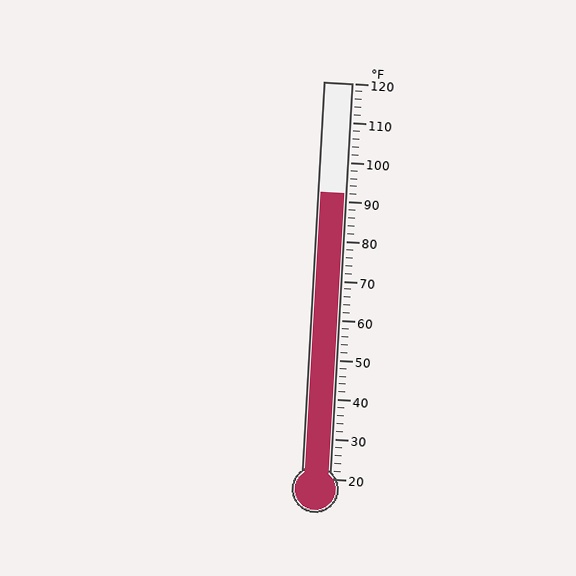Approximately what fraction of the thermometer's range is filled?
The thermometer is filled to approximately 70% of its range.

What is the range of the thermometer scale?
The thermometer scale ranges from 20°F to 120°F.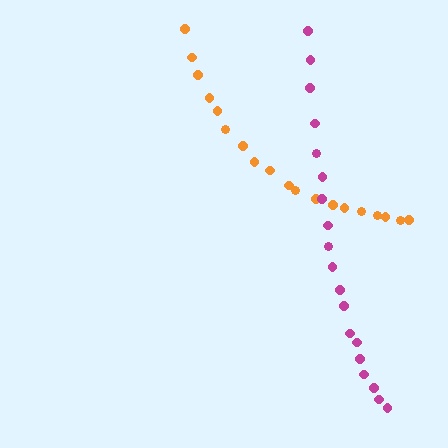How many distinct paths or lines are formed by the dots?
There are 2 distinct paths.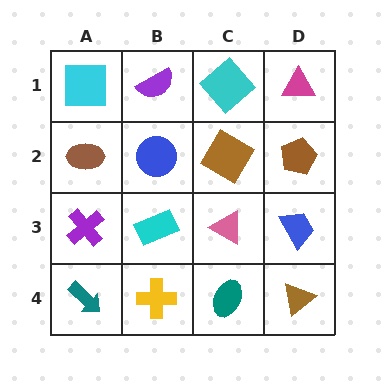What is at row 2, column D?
A brown pentagon.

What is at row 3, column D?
A blue trapezoid.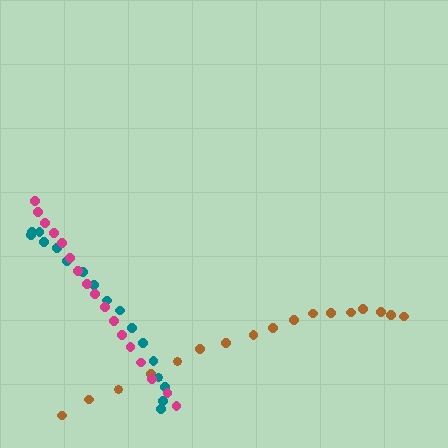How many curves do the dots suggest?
There are 3 distinct paths.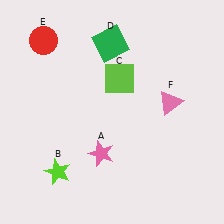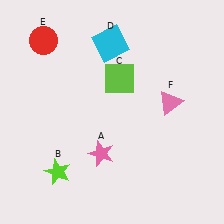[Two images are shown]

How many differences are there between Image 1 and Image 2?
There is 1 difference between the two images.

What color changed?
The square (D) changed from green in Image 1 to cyan in Image 2.